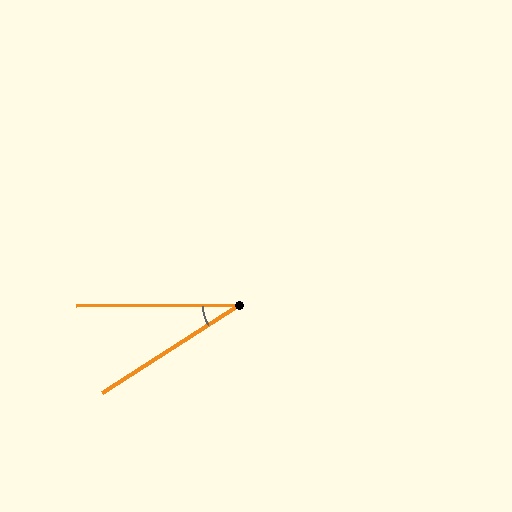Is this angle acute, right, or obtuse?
It is acute.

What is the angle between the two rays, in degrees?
Approximately 32 degrees.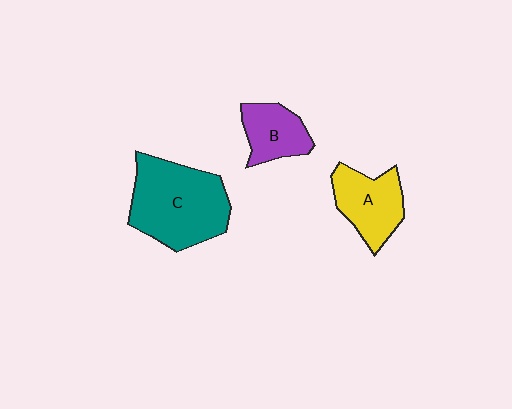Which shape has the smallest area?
Shape B (purple).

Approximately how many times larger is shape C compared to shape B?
Approximately 2.2 times.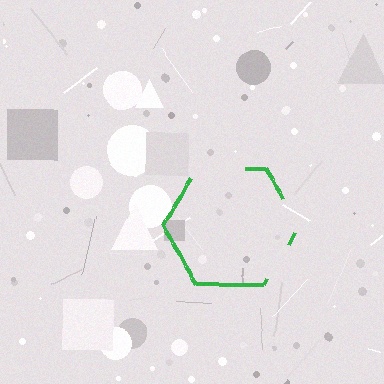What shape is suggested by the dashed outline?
The dashed outline suggests a hexagon.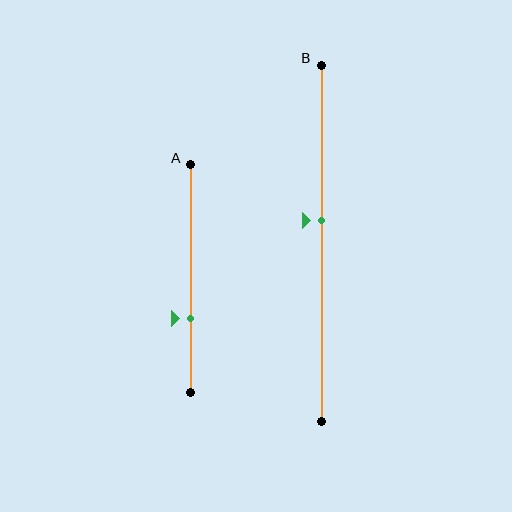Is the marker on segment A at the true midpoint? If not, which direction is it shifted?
No, the marker on segment A is shifted downward by about 18% of the segment length.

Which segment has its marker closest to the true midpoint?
Segment B has its marker closest to the true midpoint.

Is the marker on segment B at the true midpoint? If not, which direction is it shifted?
No, the marker on segment B is shifted upward by about 6% of the segment length.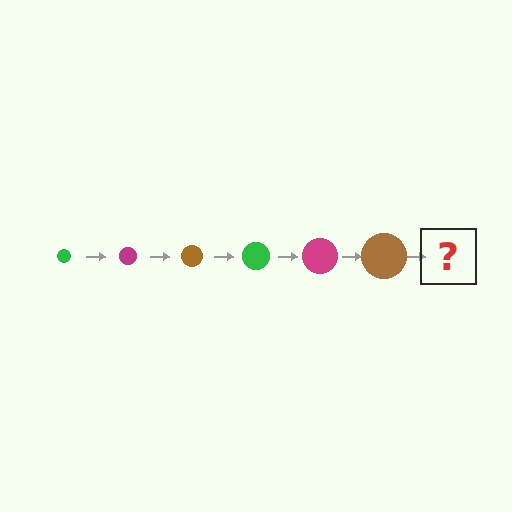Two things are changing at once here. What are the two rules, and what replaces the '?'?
The two rules are that the circle grows larger each step and the color cycles through green, magenta, and brown. The '?' should be a green circle, larger than the previous one.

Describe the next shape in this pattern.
It should be a green circle, larger than the previous one.